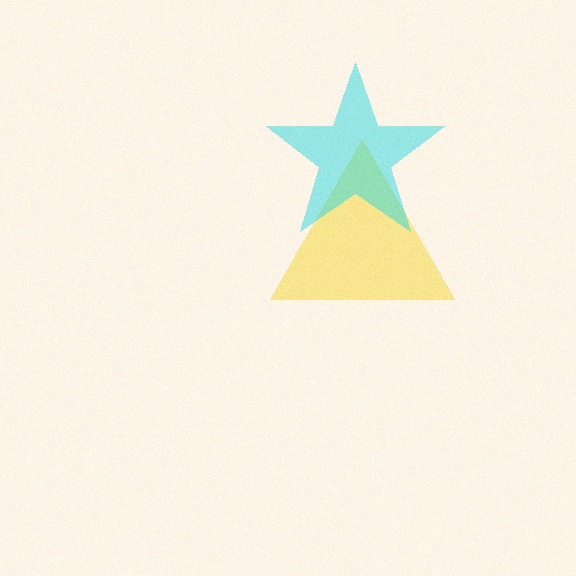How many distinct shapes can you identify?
There are 2 distinct shapes: a yellow triangle, a cyan star.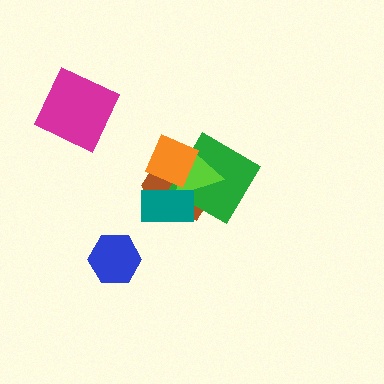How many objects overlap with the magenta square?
0 objects overlap with the magenta square.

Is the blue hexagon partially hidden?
No, no other shape covers it.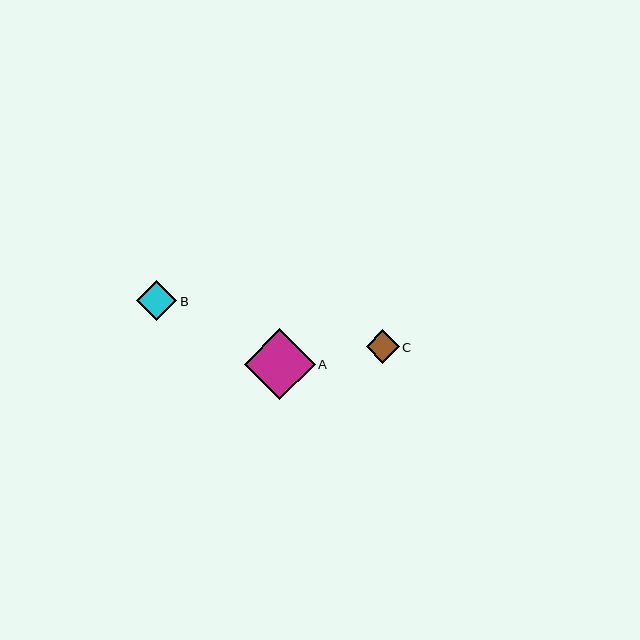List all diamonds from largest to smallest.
From largest to smallest: A, B, C.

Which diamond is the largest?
Diamond A is the largest with a size of approximately 71 pixels.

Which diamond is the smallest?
Diamond C is the smallest with a size of approximately 33 pixels.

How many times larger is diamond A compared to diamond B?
Diamond A is approximately 1.8 times the size of diamond B.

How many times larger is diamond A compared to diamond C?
Diamond A is approximately 2.1 times the size of diamond C.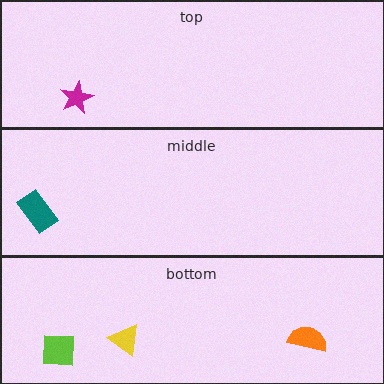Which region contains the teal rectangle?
The middle region.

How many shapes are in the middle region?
1.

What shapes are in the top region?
The magenta star.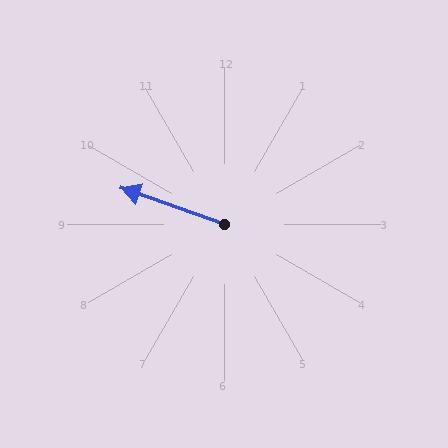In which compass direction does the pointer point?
West.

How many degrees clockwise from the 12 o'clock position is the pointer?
Approximately 290 degrees.